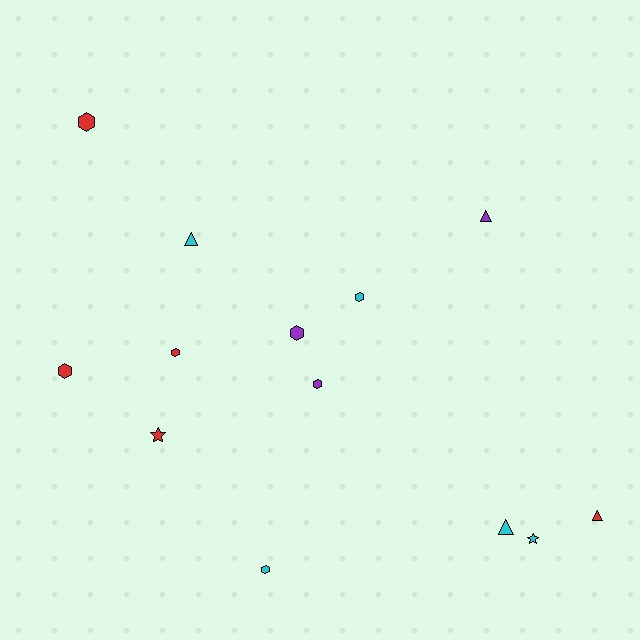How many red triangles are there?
There is 1 red triangle.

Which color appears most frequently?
Cyan, with 5 objects.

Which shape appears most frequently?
Hexagon, with 7 objects.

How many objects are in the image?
There are 13 objects.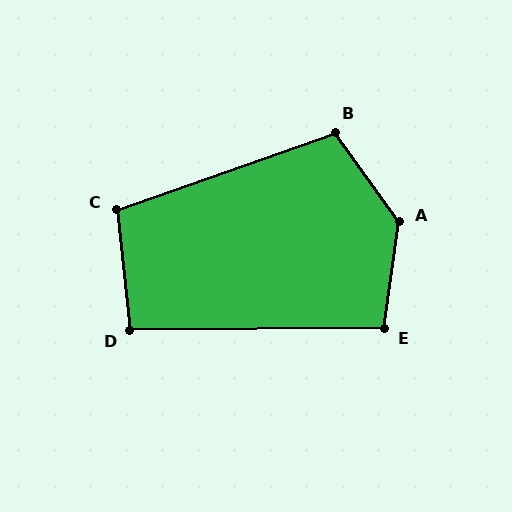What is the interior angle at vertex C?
Approximately 103 degrees (obtuse).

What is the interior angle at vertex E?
Approximately 98 degrees (obtuse).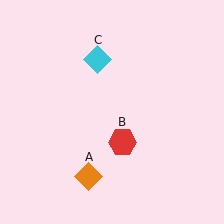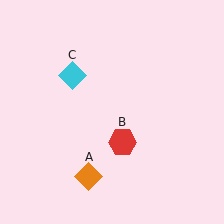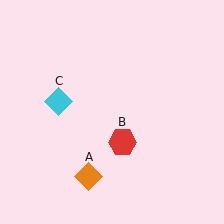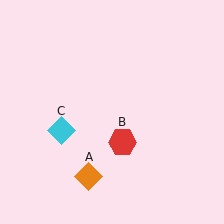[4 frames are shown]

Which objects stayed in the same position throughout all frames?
Orange diamond (object A) and red hexagon (object B) remained stationary.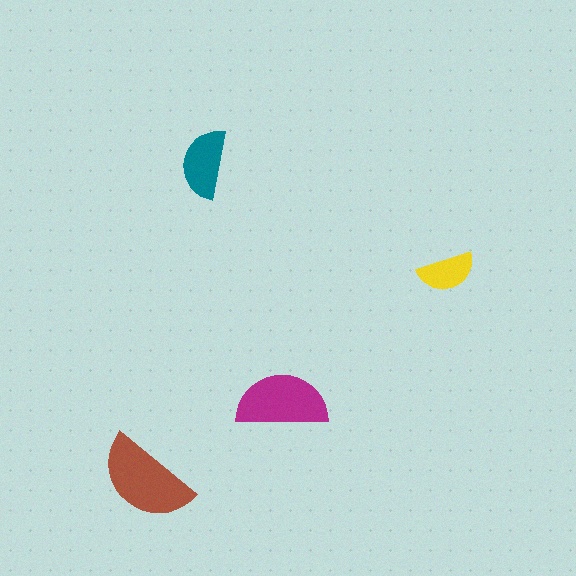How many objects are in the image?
There are 4 objects in the image.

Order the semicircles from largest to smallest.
the brown one, the magenta one, the teal one, the yellow one.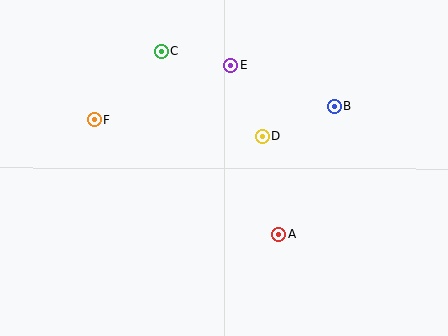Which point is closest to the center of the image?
Point D at (262, 136) is closest to the center.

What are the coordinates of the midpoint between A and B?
The midpoint between A and B is at (307, 171).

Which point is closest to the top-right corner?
Point B is closest to the top-right corner.